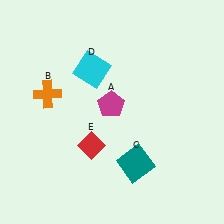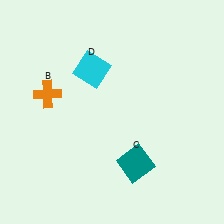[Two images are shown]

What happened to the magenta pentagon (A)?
The magenta pentagon (A) was removed in Image 2. It was in the top-left area of Image 1.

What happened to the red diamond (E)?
The red diamond (E) was removed in Image 2. It was in the bottom-left area of Image 1.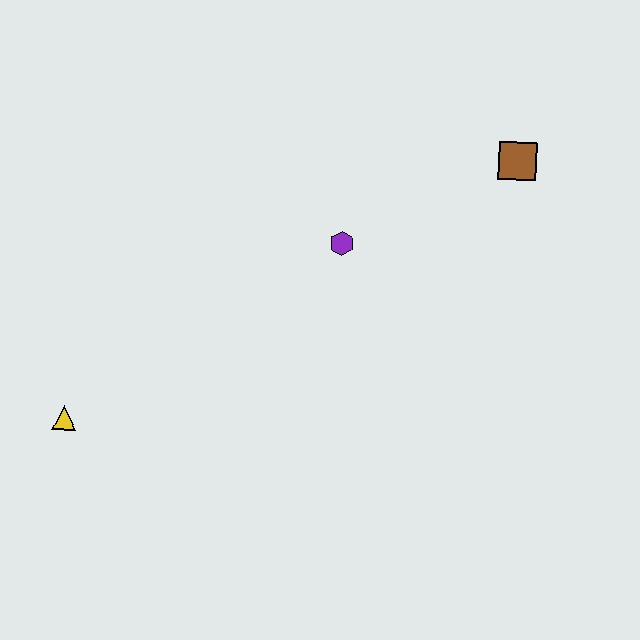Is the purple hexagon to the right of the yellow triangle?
Yes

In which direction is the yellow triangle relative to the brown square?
The yellow triangle is to the left of the brown square.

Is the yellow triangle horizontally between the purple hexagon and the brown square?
No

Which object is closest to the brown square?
The purple hexagon is closest to the brown square.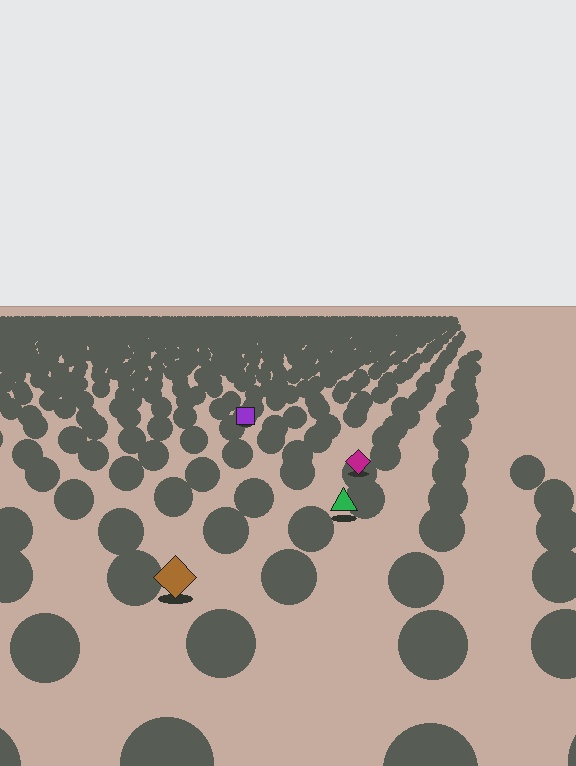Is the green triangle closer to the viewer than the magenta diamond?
Yes. The green triangle is closer — you can tell from the texture gradient: the ground texture is coarser near it.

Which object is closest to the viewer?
The brown diamond is closest. The texture marks near it are larger and more spread out.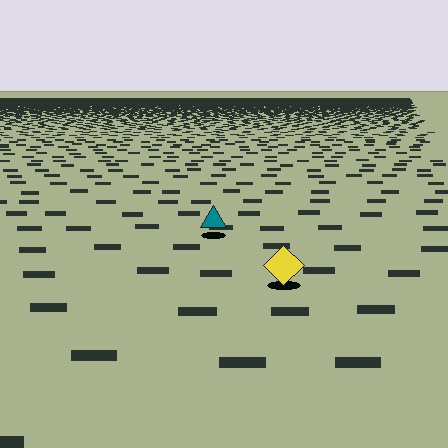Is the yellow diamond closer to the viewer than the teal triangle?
Yes. The yellow diamond is closer — you can tell from the texture gradient: the ground texture is coarser near it.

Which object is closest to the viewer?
The yellow diamond is closest. The texture marks near it are larger and more spread out.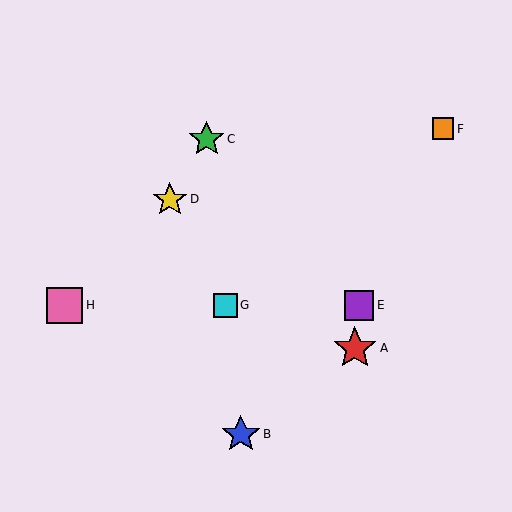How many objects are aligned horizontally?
3 objects (E, G, H) are aligned horizontally.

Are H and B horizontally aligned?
No, H is at y≈306 and B is at y≈434.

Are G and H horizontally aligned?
Yes, both are at y≈306.